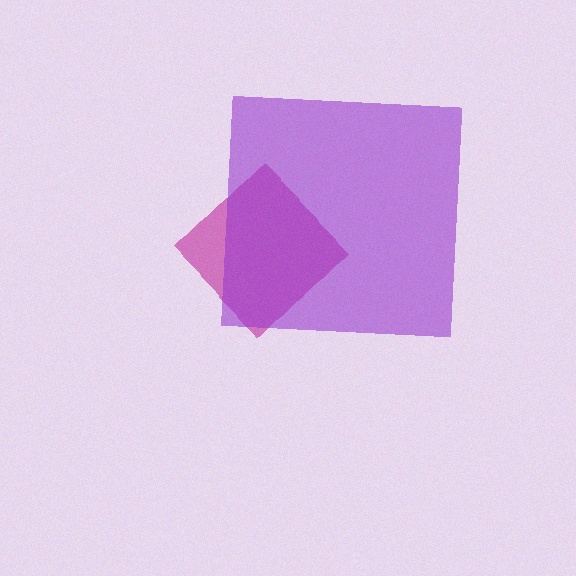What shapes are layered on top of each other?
The layered shapes are: a magenta diamond, a purple square.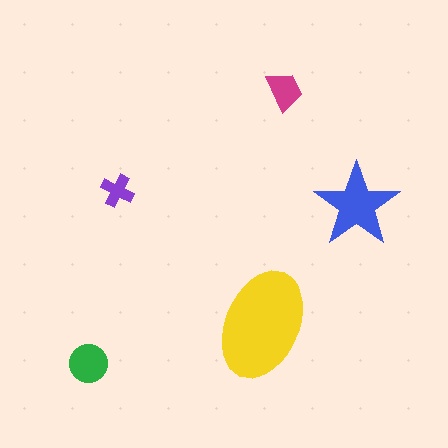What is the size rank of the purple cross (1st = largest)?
5th.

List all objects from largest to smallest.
The yellow ellipse, the blue star, the green circle, the magenta trapezoid, the purple cross.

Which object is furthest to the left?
The green circle is leftmost.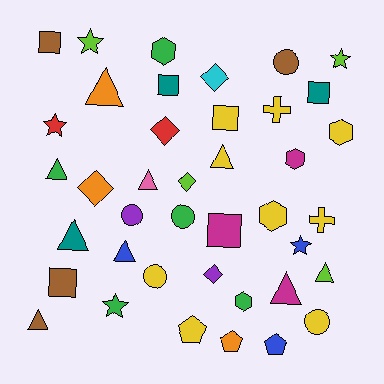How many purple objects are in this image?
There are 2 purple objects.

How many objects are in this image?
There are 40 objects.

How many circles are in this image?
There are 5 circles.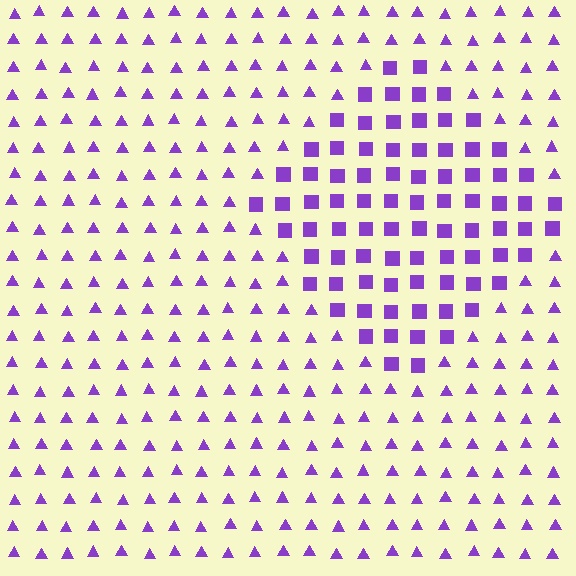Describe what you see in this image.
The image is filled with small purple elements arranged in a uniform grid. A diamond-shaped region contains squares, while the surrounding area contains triangles. The boundary is defined purely by the change in element shape.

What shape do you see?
I see a diamond.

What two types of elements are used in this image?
The image uses squares inside the diamond region and triangles outside it.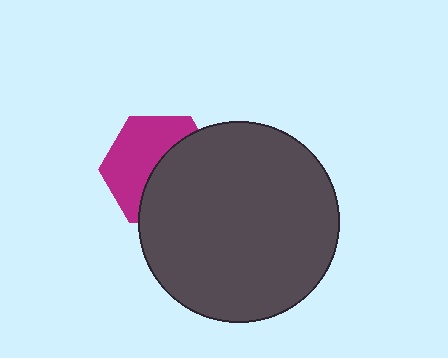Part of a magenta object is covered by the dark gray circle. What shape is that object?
It is a hexagon.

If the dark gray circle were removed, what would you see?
You would see the complete magenta hexagon.